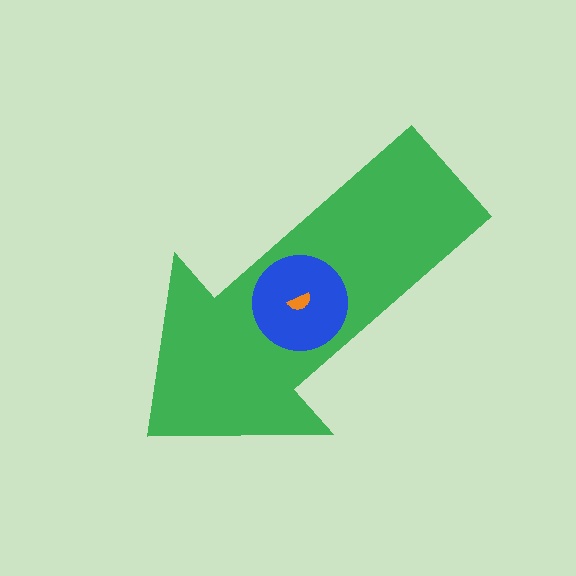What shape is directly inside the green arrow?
The blue circle.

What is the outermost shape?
The green arrow.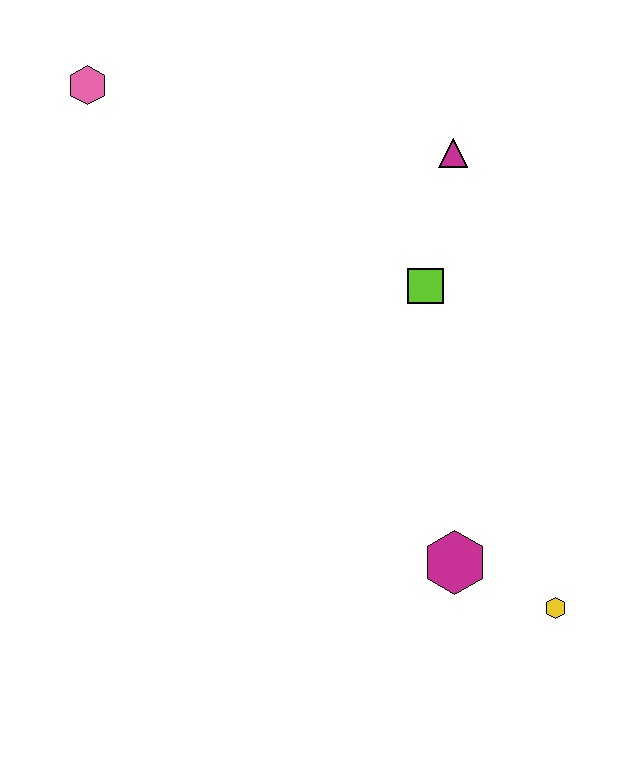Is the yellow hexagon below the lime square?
Yes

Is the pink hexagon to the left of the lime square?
Yes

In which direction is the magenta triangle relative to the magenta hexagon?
The magenta triangle is above the magenta hexagon.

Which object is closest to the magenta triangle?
The lime square is closest to the magenta triangle.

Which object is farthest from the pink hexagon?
The yellow hexagon is farthest from the pink hexagon.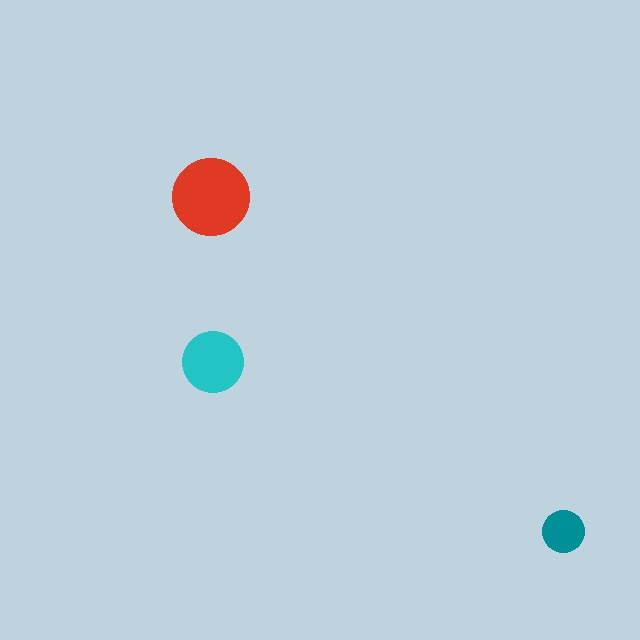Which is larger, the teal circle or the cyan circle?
The cyan one.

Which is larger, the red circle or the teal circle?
The red one.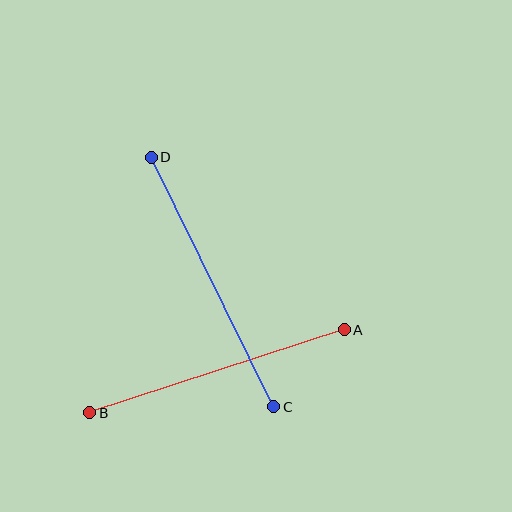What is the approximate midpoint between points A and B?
The midpoint is at approximately (217, 371) pixels.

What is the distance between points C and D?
The distance is approximately 278 pixels.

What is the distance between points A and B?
The distance is approximately 268 pixels.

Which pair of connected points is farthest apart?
Points C and D are farthest apart.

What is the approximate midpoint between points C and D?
The midpoint is at approximately (213, 282) pixels.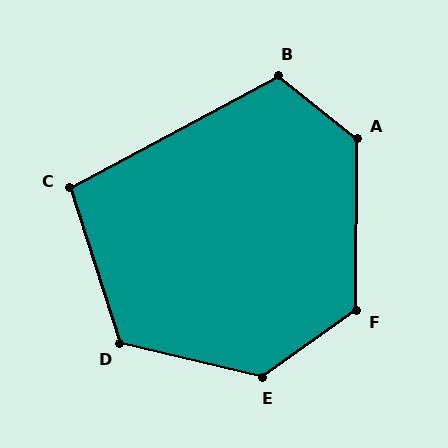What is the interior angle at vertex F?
Approximately 126 degrees (obtuse).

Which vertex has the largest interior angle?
E, at approximately 131 degrees.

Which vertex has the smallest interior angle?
C, at approximately 100 degrees.